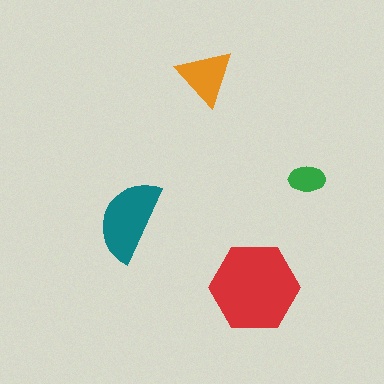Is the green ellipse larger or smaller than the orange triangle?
Smaller.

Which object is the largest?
The red hexagon.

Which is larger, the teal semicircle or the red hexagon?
The red hexagon.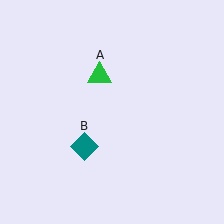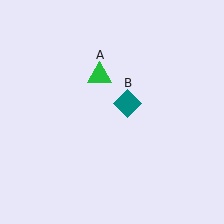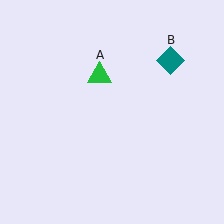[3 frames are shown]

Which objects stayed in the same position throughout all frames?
Green triangle (object A) remained stationary.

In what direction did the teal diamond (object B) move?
The teal diamond (object B) moved up and to the right.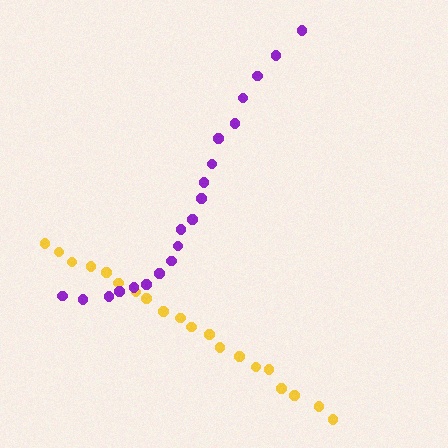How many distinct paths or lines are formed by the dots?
There are 2 distinct paths.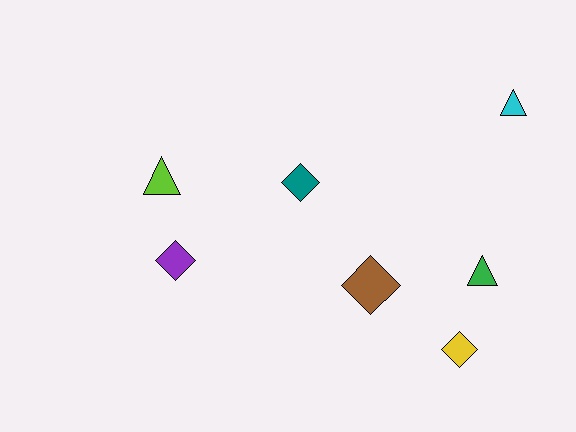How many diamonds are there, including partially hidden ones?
There are 4 diamonds.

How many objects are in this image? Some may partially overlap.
There are 7 objects.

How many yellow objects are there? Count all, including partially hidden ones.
There is 1 yellow object.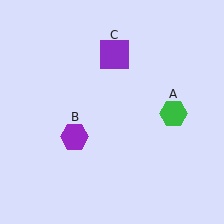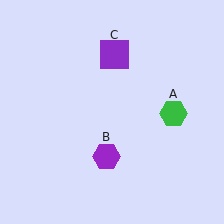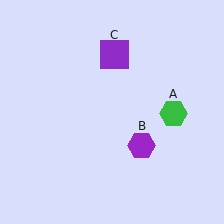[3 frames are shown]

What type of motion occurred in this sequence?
The purple hexagon (object B) rotated counterclockwise around the center of the scene.